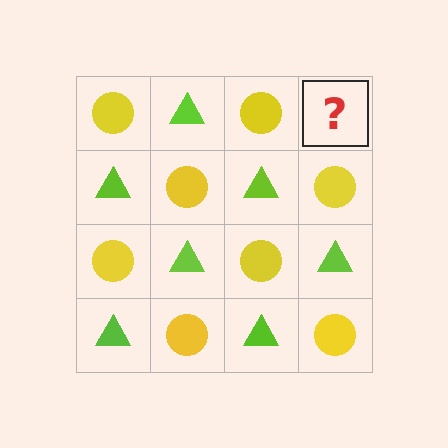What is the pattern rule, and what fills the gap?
The rule is that it alternates yellow circle and lime triangle in a checkerboard pattern. The gap should be filled with a lime triangle.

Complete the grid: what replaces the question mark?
The question mark should be replaced with a lime triangle.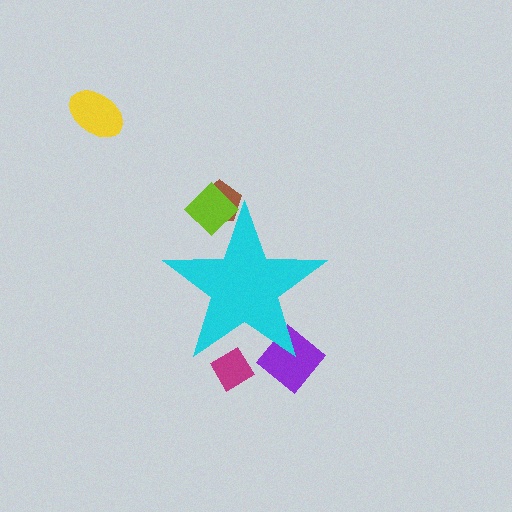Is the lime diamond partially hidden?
Yes, the lime diamond is partially hidden behind the cyan star.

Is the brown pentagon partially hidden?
Yes, the brown pentagon is partially hidden behind the cyan star.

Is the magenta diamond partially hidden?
Yes, the magenta diamond is partially hidden behind the cyan star.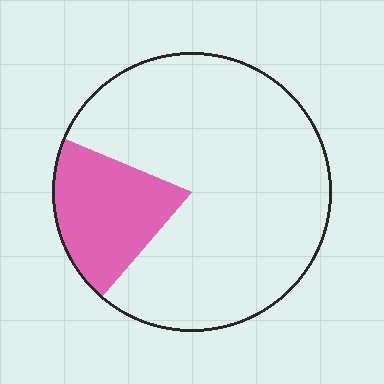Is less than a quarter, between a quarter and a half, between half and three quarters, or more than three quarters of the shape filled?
Less than a quarter.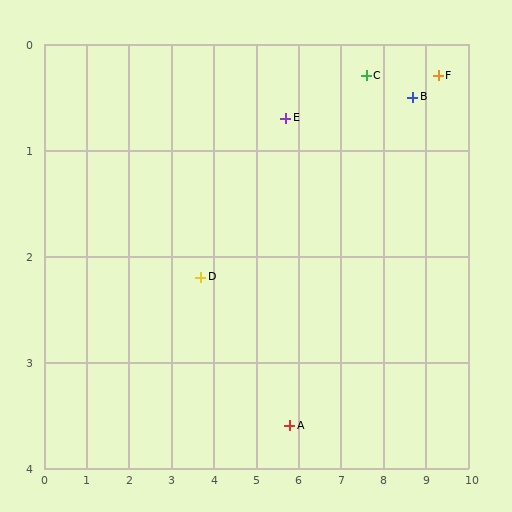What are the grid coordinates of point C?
Point C is at approximately (7.6, 0.3).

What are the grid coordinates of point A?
Point A is at approximately (5.8, 3.6).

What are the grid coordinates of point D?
Point D is at approximately (3.7, 2.2).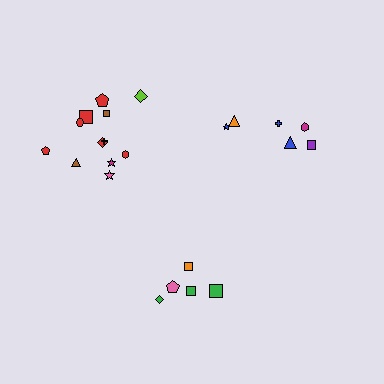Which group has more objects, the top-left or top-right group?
The top-left group.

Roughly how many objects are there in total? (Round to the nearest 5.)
Roughly 25 objects in total.